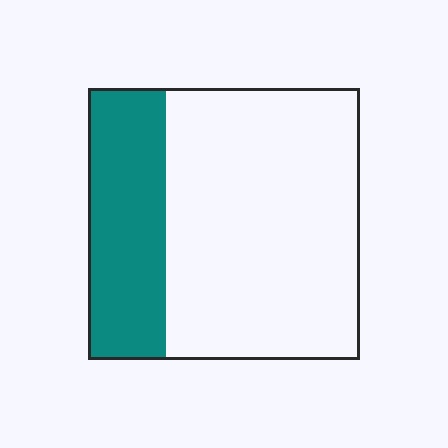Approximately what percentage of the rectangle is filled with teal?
Approximately 30%.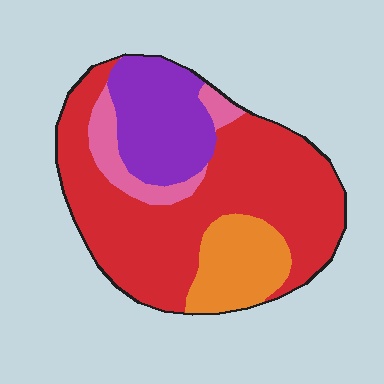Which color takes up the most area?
Red, at roughly 55%.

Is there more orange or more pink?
Orange.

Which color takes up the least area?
Pink, at roughly 10%.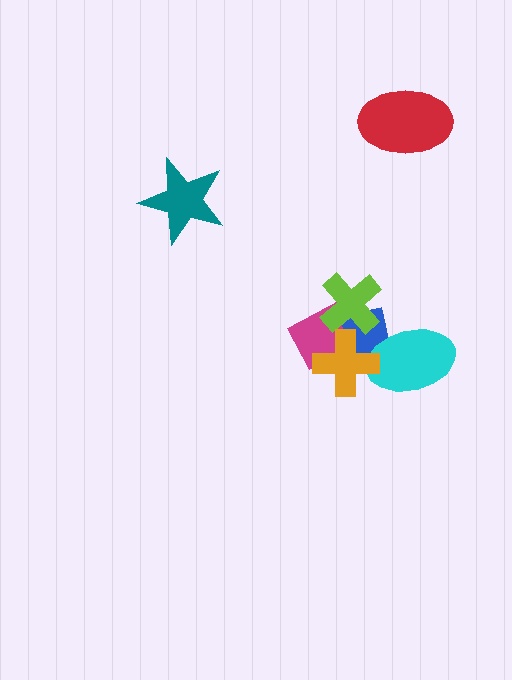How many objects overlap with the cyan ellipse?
2 objects overlap with the cyan ellipse.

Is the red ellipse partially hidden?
No, no other shape covers it.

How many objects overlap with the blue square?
4 objects overlap with the blue square.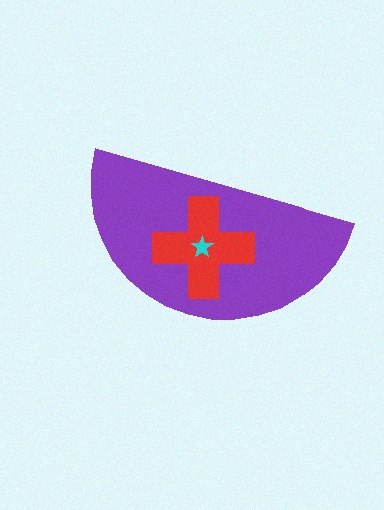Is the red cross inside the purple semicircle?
Yes.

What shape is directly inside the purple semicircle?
The red cross.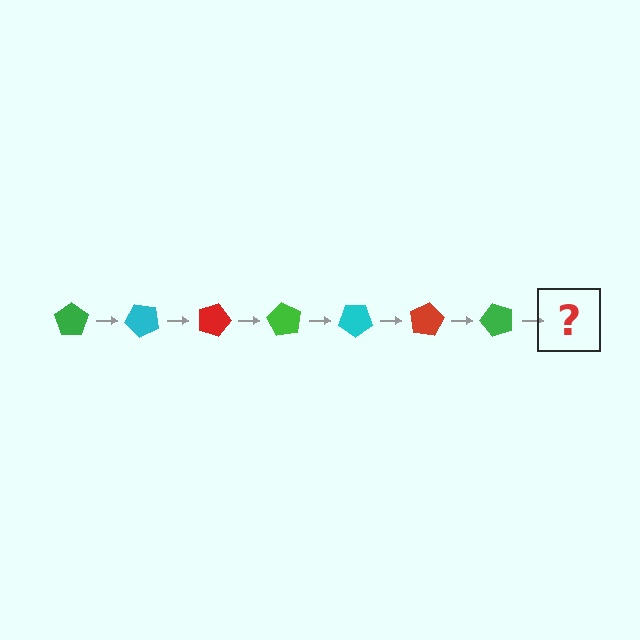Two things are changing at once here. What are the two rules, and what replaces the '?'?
The two rules are that it rotates 45 degrees each step and the color cycles through green, cyan, and red. The '?' should be a cyan pentagon, rotated 315 degrees from the start.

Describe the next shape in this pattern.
It should be a cyan pentagon, rotated 315 degrees from the start.